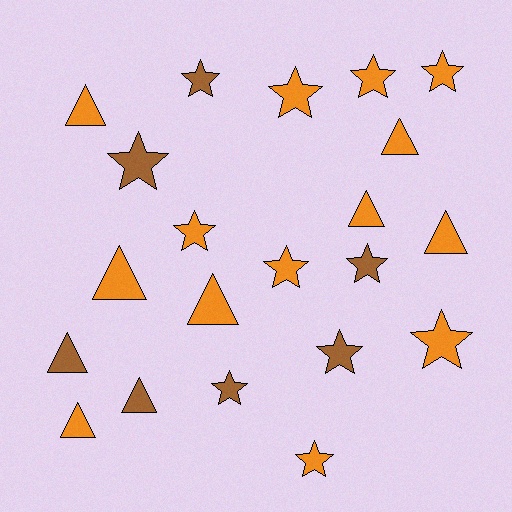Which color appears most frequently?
Orange, with 14 objects.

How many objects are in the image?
There are 21 objects.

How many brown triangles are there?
There are 2 brown triangles.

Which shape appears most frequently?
Star, with 12 objects.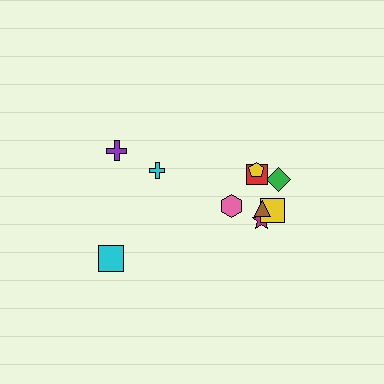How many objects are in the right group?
There are 7 objects.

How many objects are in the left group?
There are 3 objects.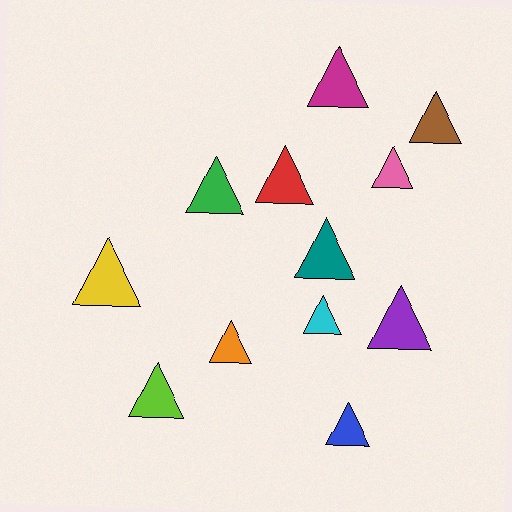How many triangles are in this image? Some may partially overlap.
There are 12 triangles.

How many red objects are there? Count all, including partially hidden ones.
There is 1 red object.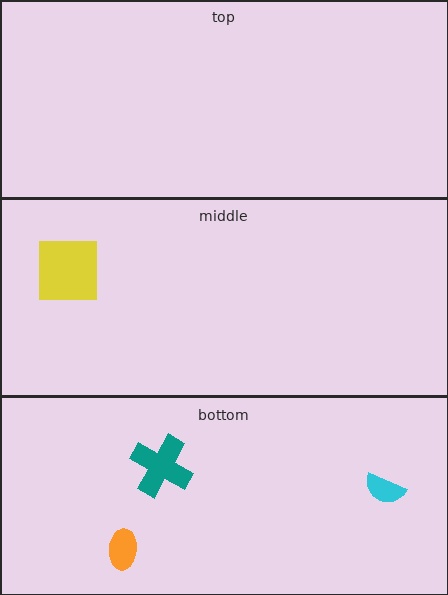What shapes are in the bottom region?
The cyan semicircle, the orange ellipse, the teal cross.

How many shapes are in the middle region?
1.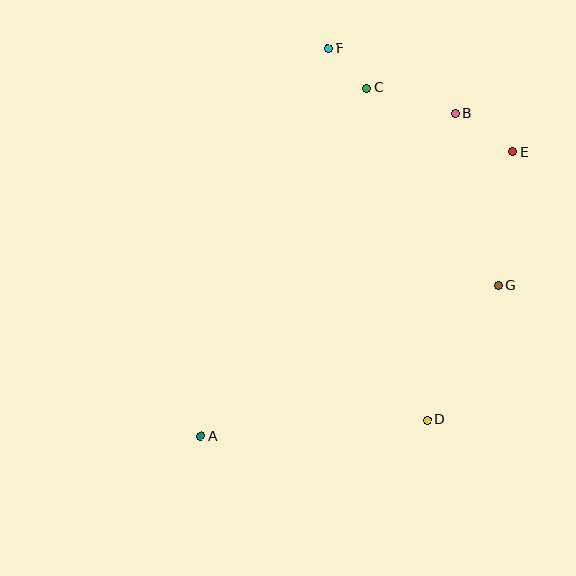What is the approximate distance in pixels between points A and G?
The distance between A and G is approximately 334 pixels.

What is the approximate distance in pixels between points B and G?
The distance between B and G is approximately 177 pixels.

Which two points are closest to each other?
Points C and F are closest to each other.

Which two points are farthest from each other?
Points A and E are farthest from each other.